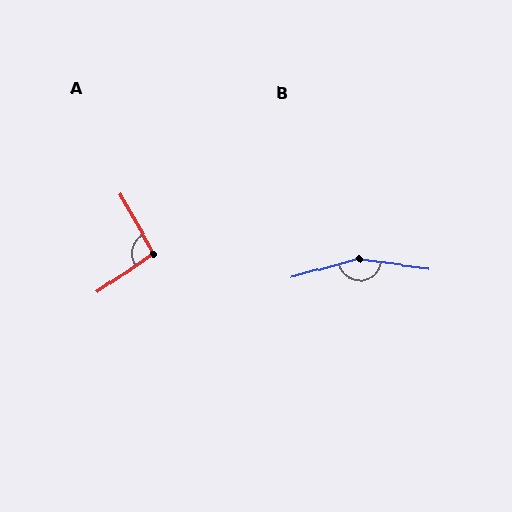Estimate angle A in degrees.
Approximately 96 degrees.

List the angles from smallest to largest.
A (96°), B (156°).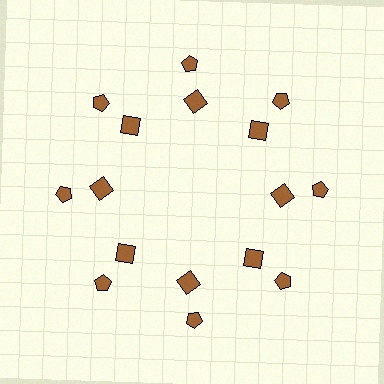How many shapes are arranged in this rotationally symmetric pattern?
There are 16 shapes, arranged in 8 groups of 2.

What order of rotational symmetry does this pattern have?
This pattern has 8-fold rotational symmetry.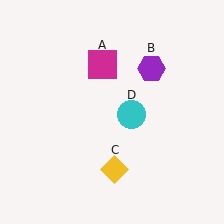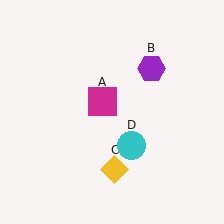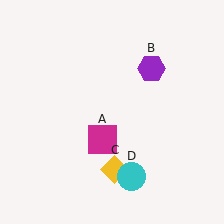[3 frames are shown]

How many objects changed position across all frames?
2 objects changed position: magenta square (object A), cyan circle (object D).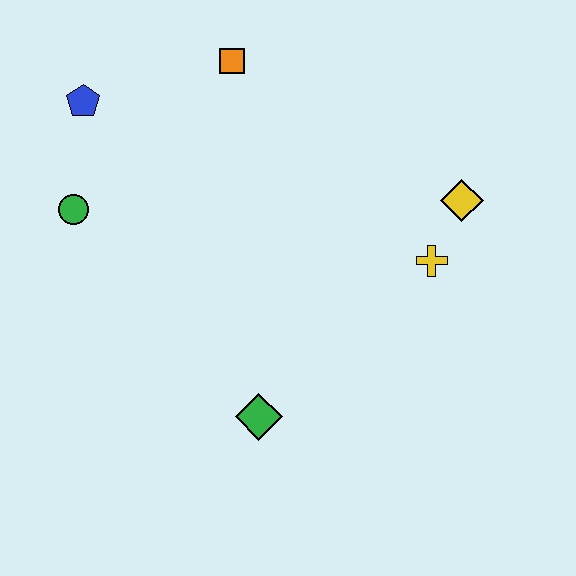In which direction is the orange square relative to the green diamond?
The orange square is above the green diamond.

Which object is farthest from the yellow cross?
The blue pentagon is farthest from the yellow cross.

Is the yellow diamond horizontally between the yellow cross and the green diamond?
No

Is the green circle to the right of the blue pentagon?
No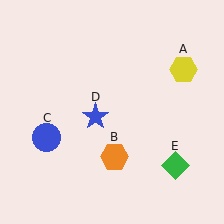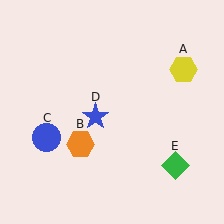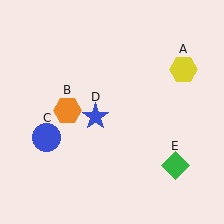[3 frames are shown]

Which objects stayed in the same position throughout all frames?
Yellow hexagon (object A) and blue circle (object C) and blue star (object D) and green diamond (object E) remained stationary.